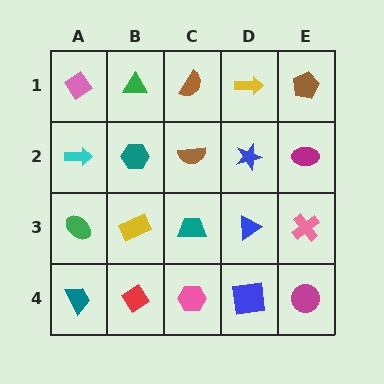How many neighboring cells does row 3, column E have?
3.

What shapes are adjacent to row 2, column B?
A green triangle (row 1, column B), a yellow rectangle (row 3, column B), a cyan arrow (row 2, column A), a brown semicircle (row 2, column C).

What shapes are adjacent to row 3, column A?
A cyan arrow (row 2, column A), a teal trapezoid (row 4, column A), a yellow rectangle (row 3, column B).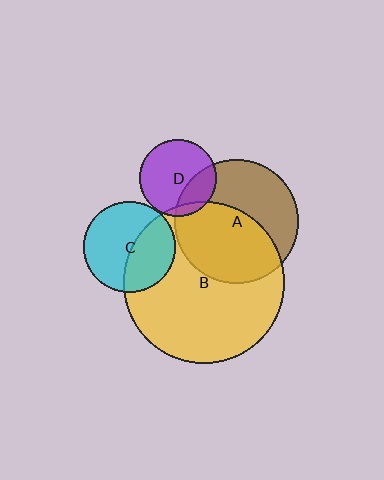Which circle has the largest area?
Circle B (yellow).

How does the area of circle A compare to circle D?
Approximately 2.6 times.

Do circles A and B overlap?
Yes.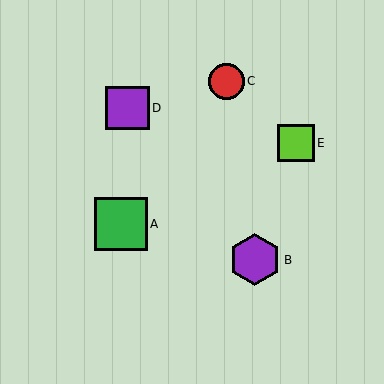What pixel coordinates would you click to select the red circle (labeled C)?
Click at (226, 81) to select the red circle C.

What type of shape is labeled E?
Shape E is a lime square.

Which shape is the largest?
The green square (labeled A) is the largest.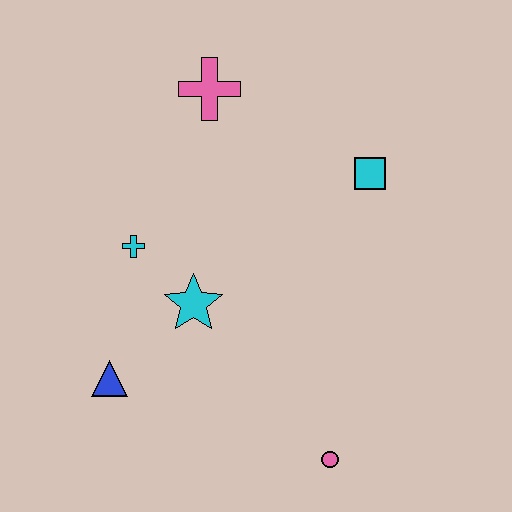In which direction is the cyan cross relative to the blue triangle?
The cyan cross is above the blue triangle.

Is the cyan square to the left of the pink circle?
No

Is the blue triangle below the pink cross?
Yes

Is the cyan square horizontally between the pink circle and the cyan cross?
No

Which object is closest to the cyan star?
The cyan cross is closest to the cyan star.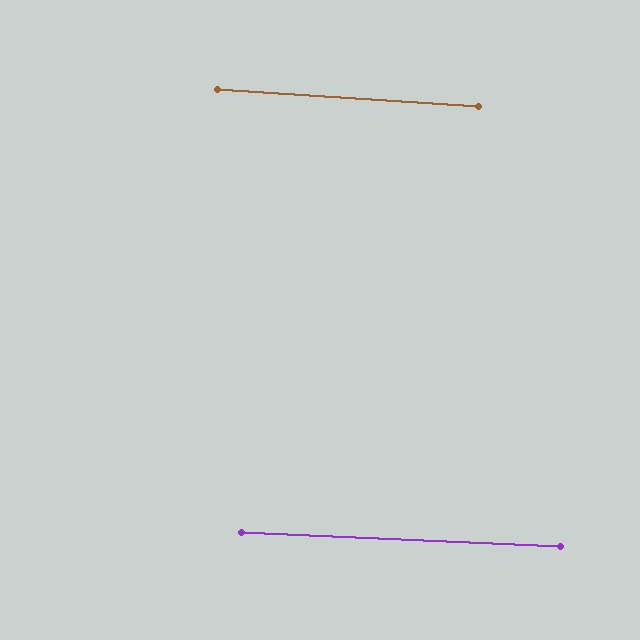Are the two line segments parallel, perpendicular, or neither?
Parallel — their directions differ by only 1.4°.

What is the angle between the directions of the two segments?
Approximately 1 degree.